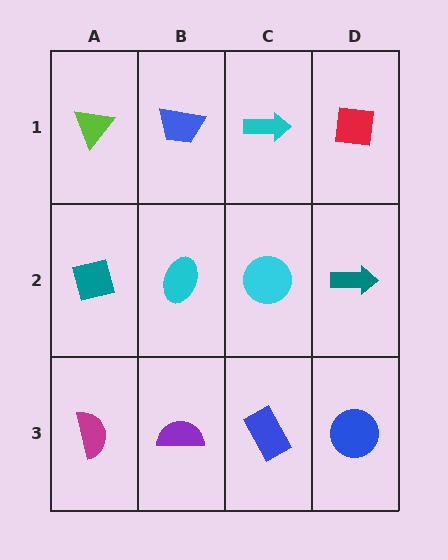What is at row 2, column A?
A teal square.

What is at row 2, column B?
A cyan ellipse.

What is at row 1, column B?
A blue trapezoid.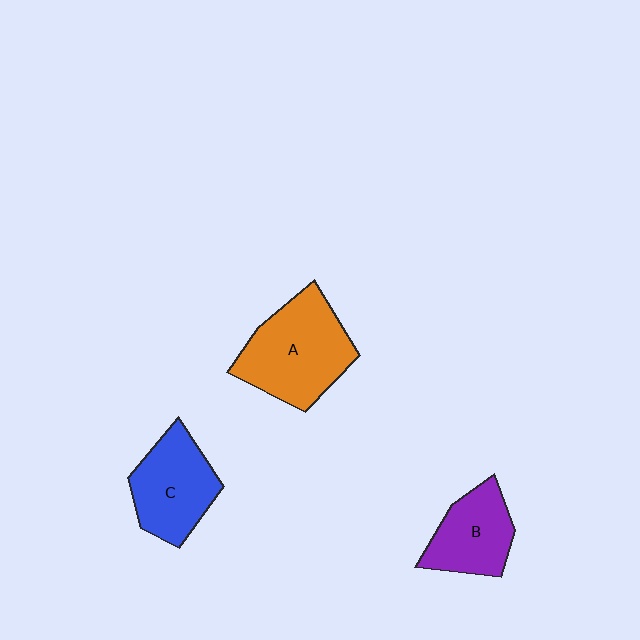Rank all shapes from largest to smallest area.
From largest to smallest: A (orange), C (blue), B (purple).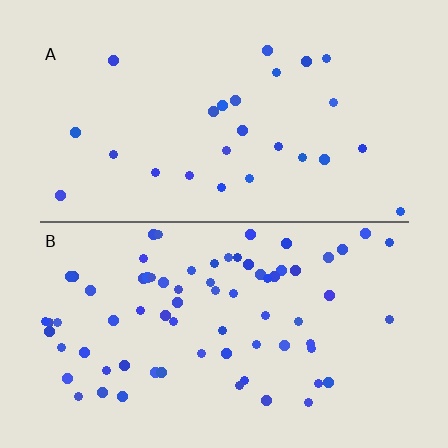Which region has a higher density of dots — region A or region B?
B (the bottom).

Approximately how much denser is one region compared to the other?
Approximately 2.8× — region B over region A.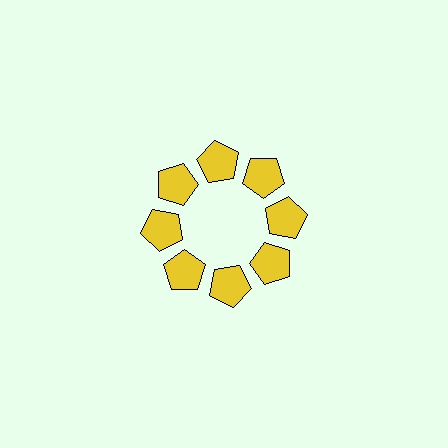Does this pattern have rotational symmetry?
Yes, this pattern has 8-fold rotational symmetry. It looks the same after rotating 45 degrees around the center.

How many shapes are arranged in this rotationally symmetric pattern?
There are 8 shapes, arranged in 8 groups of 1.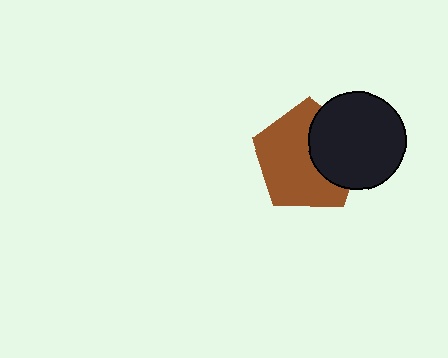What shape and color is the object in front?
The object in front is a black circle.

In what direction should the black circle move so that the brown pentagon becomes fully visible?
The black circle should move right. That is the shortest direction to clear the overlap and leave the brown pentagon fully visible.